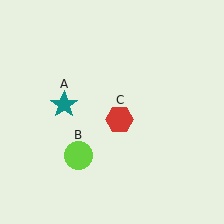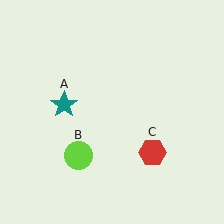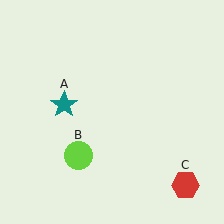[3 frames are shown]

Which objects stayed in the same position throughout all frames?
Teal star (object A) and lime circle (object B) remained stationary.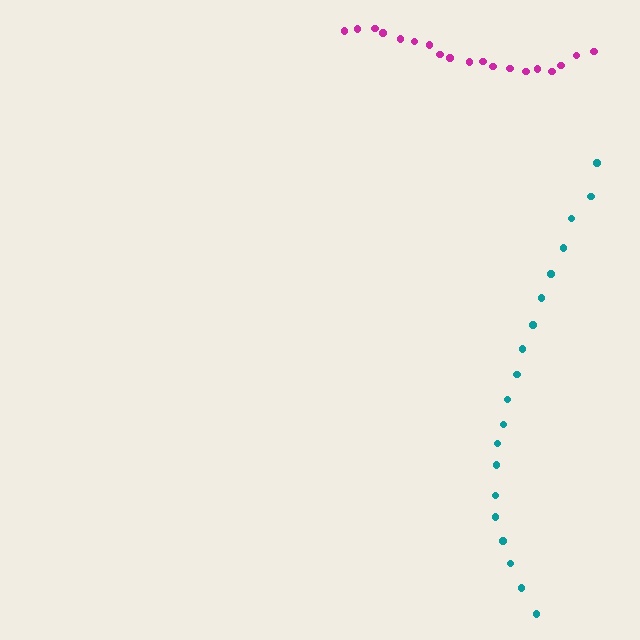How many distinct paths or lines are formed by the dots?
There are 2 distinct paths.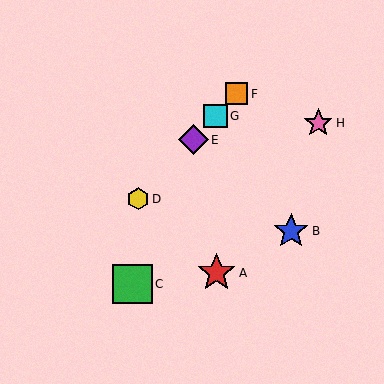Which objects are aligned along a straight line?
Objects D, E, F, G are aligned along a straight line.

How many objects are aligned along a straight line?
4 objects (D, E, F, G) are aligned along a straight line.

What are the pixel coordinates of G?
Object G is at (216, 116).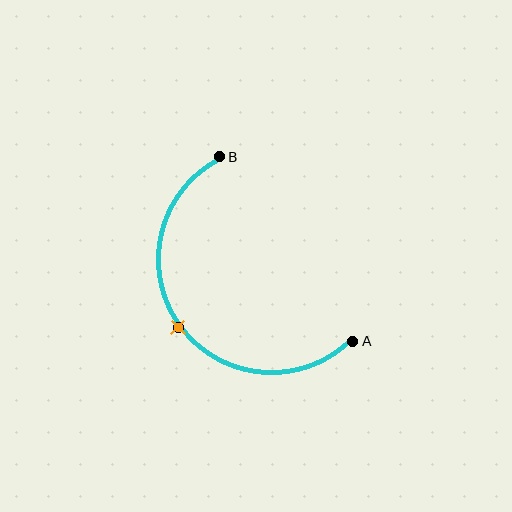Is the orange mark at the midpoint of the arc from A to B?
Yes. The orange mark lies on the arc at equal arc-length from both A and B — it is the arc midpoint.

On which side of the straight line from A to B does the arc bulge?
The arc bulges below and to the left of the straight line connecting A and B.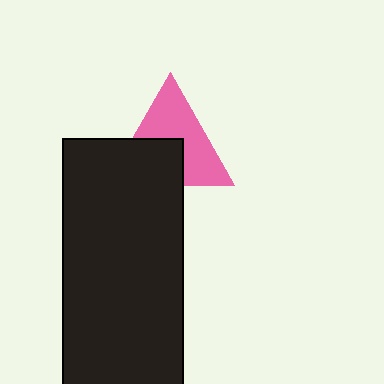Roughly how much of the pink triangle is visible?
About half of it is visible (roughly 58%).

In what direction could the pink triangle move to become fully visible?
The pink triangle could move up. That would shift it out from behind the black rectangle entirely.